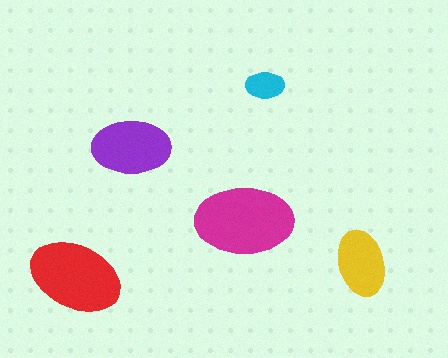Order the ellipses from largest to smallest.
the magenta one, the red one, the purple one, the yellow one, the cyan one.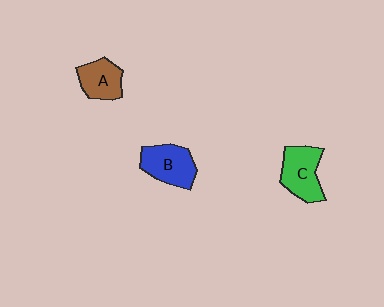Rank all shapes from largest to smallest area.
From largest to smallest: C (green), B (blue), A (brown).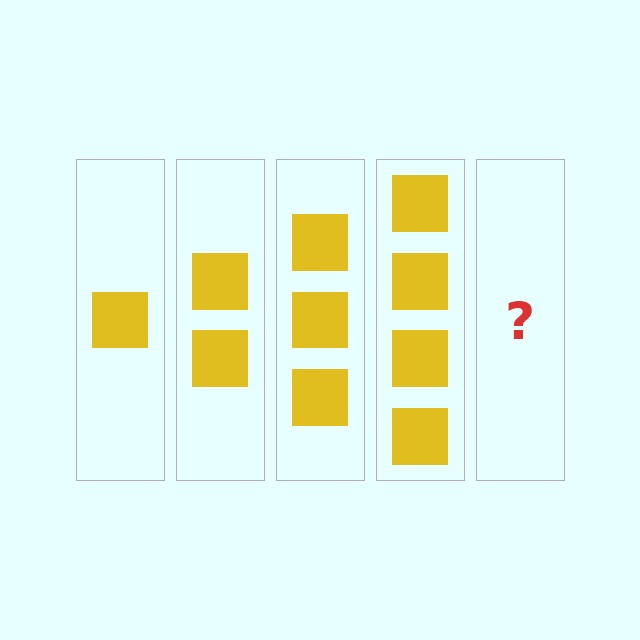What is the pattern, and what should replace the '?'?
The pattern is that each step adds one more square. The '?' should be 5 squares.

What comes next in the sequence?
The next element should be 5 squares.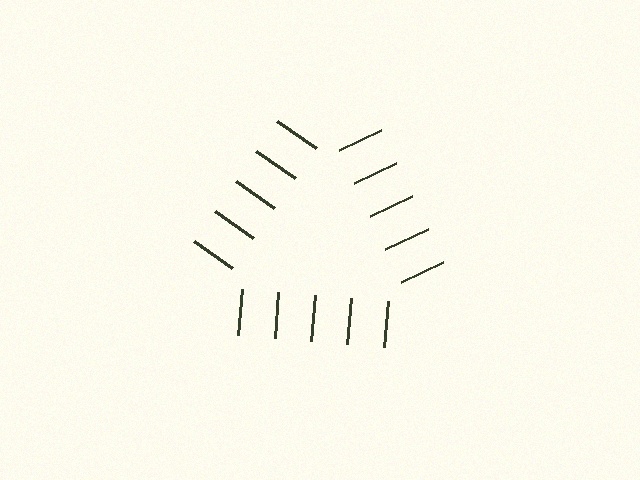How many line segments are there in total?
15 — 5 along each of the 3 edges.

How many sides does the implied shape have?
3 sides — the line-ends trace a triangle.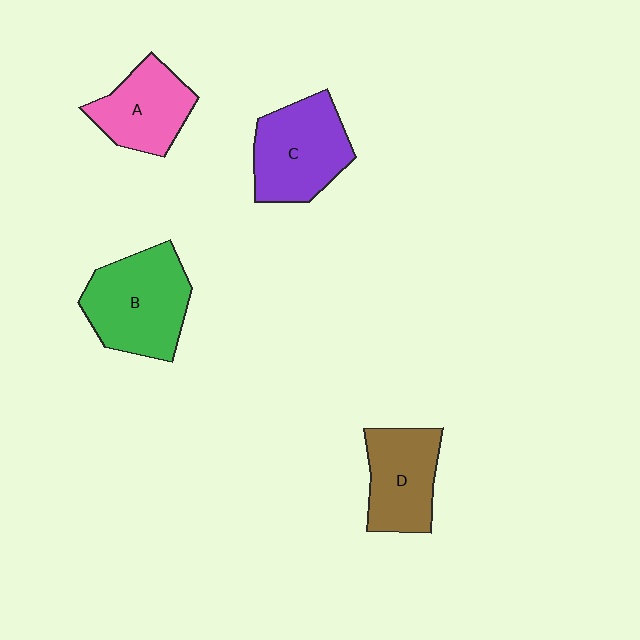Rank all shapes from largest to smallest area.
From largest to smallest: B (green), C (purple), D (brown), A (pink).